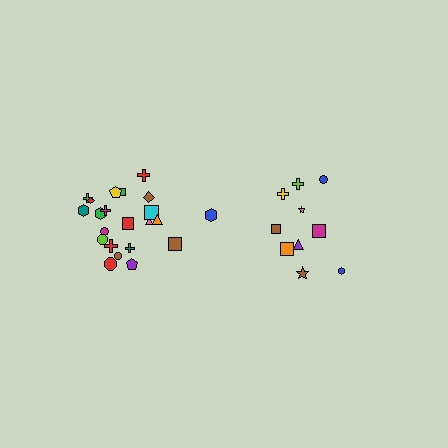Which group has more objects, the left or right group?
The left group.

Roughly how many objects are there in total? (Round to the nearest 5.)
Roughly 30 objects in total.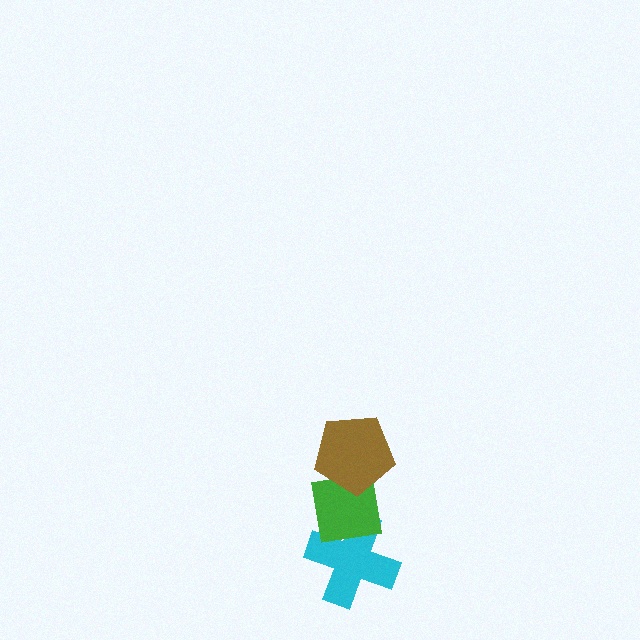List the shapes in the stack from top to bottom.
From top to bottom: the brown pentagon, the green square, the cyan cross.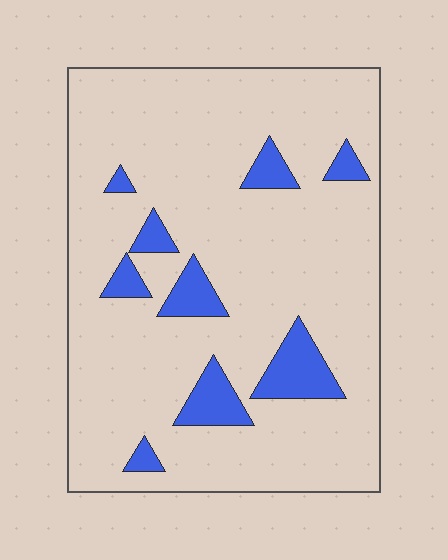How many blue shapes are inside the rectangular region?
9.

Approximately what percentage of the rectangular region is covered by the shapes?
Approximately 10%.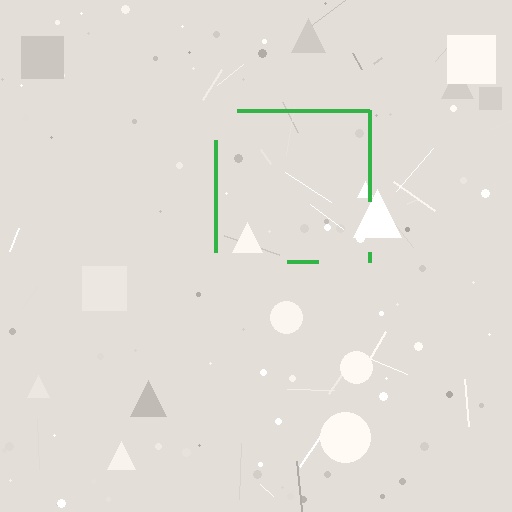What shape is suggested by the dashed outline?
The dashed outline suggests a square.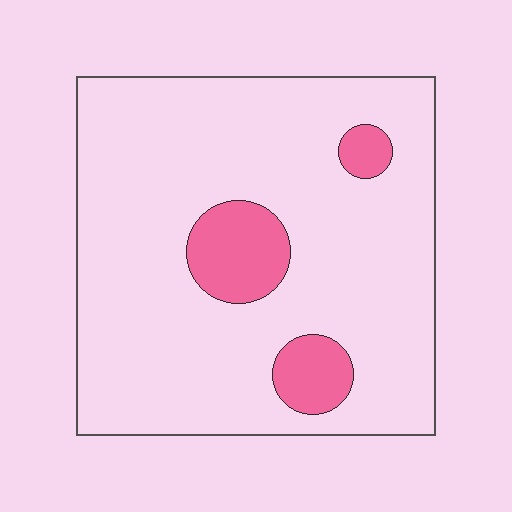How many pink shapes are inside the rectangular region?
3.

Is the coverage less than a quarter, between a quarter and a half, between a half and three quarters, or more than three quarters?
Less than a quarter.